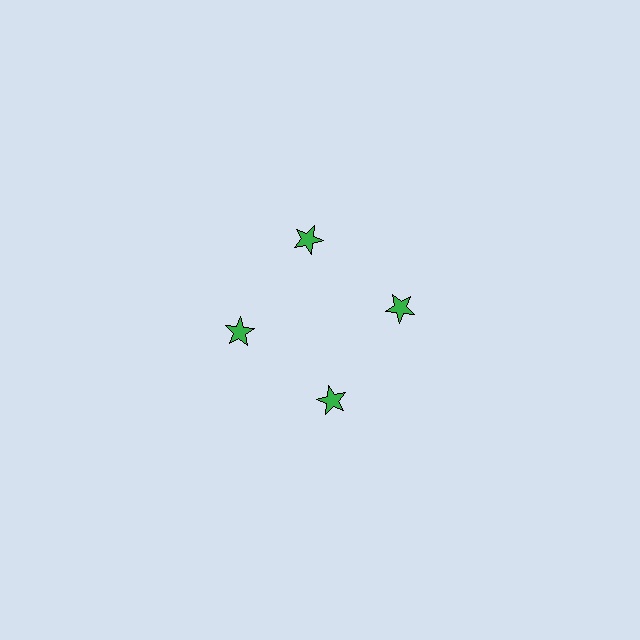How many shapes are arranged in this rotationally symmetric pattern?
There are 4 shapes, arranged in 4 groups of 1.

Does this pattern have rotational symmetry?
Yes, this pattern has 4-fold rotational symmetry. It looks the same after rotating 90 degrees around the center.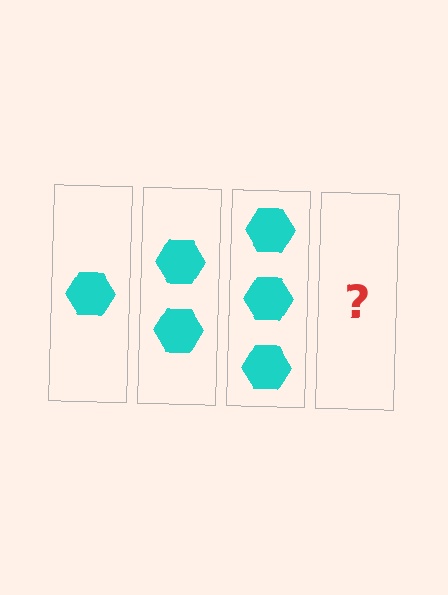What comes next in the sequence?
The next element should be 4 hexagons.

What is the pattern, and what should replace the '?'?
The pattern is that each step adds one more hexagon. The '?' should be 4 hexagons.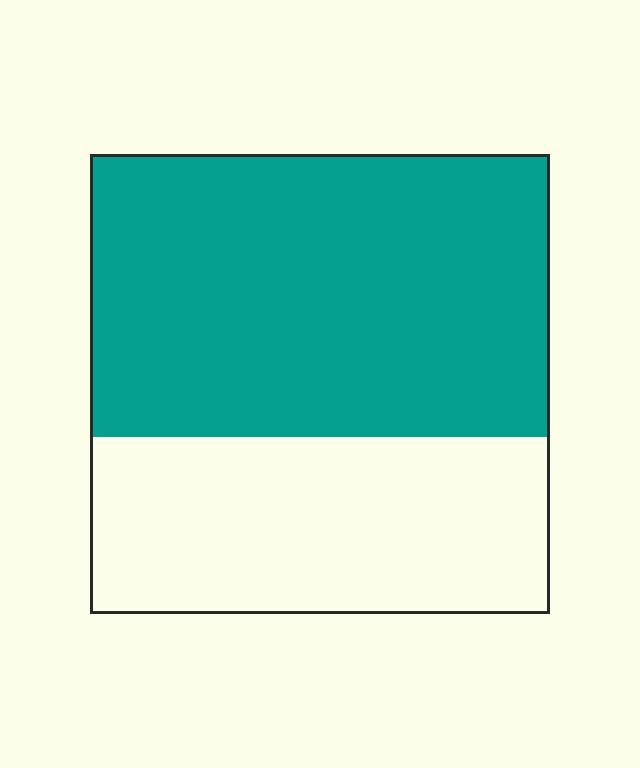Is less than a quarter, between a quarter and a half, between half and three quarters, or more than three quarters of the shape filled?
Between half and three quarters.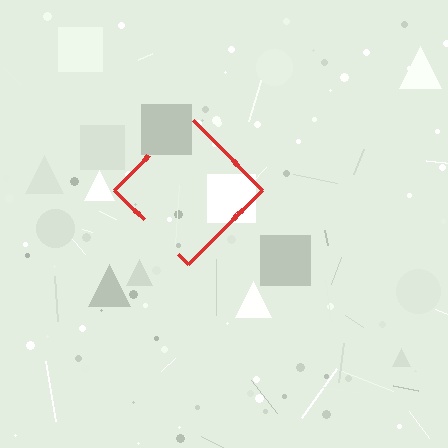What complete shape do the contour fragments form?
The contour fragments form a diamond.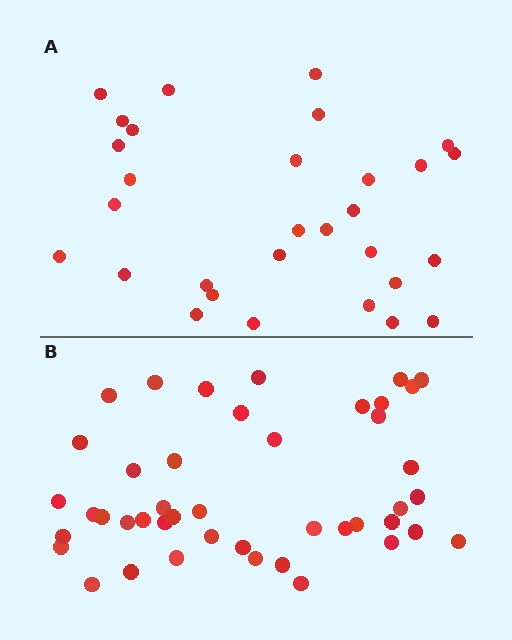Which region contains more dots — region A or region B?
Region B (the bottom region) has more dots.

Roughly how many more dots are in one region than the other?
Region B has approximately 15 more dots than region A.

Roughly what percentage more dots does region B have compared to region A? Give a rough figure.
About 45% more.